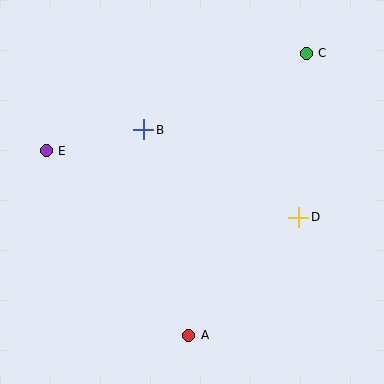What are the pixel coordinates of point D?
Point D is at (299, 217).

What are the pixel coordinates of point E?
Point E is at (46, 151).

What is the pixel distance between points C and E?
The distance between C and E is 278 pixels.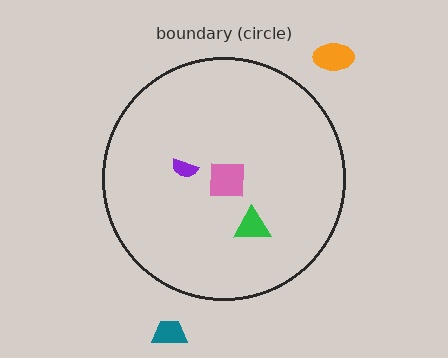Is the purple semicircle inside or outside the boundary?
Inside.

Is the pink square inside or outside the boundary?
Inside.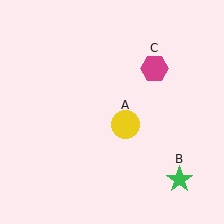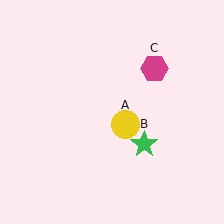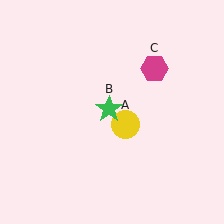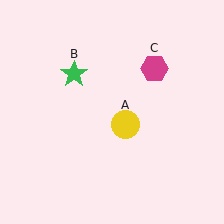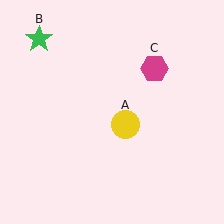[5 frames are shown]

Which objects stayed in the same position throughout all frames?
Yellow circle (object A) and magenta hexagon (object C) remained stationary.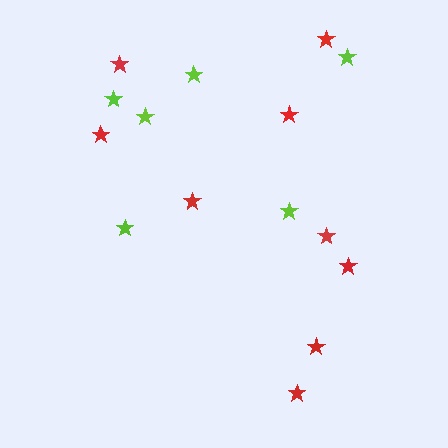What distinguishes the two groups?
There are 2 groups: one group of red stars (9) and one group of lime stars (6).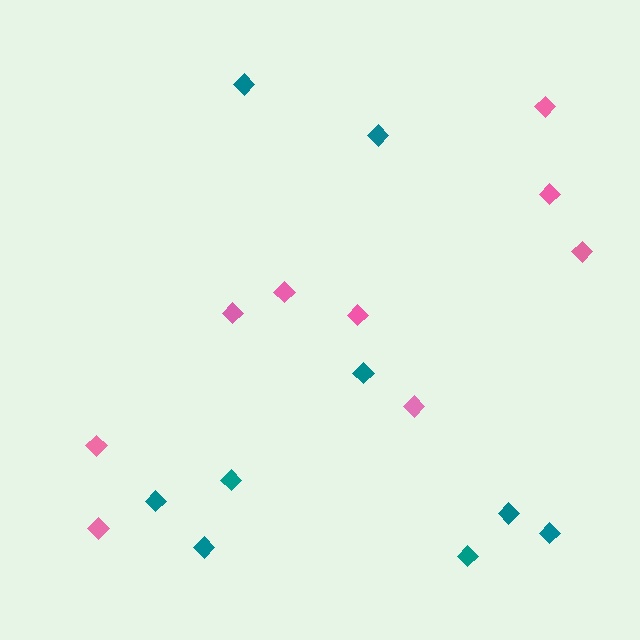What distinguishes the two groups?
There are 2 groups: one group of pink diamonds (9) and one group of teal diamonds (9).